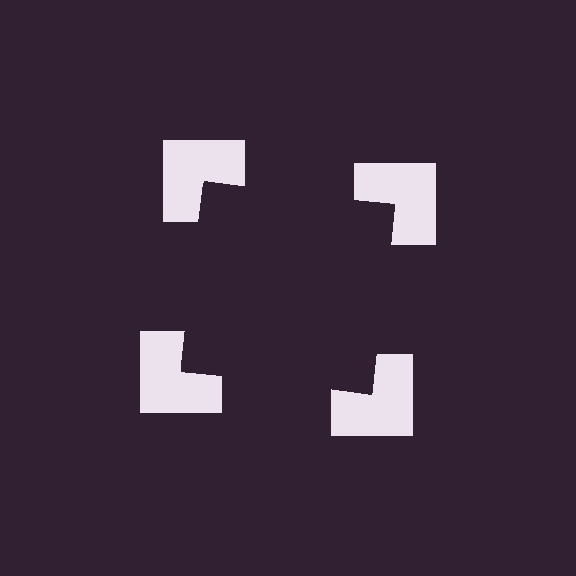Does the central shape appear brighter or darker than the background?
It typically appears slightly darker than the background, even though no actual brightness change is drawn.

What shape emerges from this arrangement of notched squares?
An illusory square — its edges are inferred from the aligned wedge cuts in the notched squares, not physically drawn.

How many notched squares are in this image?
There are 4 — one at each vertex of the illusory square.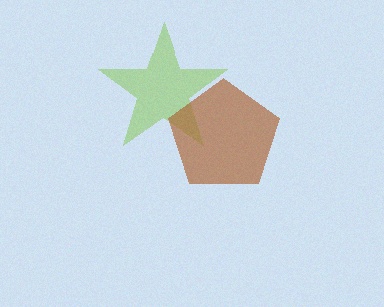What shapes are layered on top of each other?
The layered shapes are: a lime star, a brown pentagon.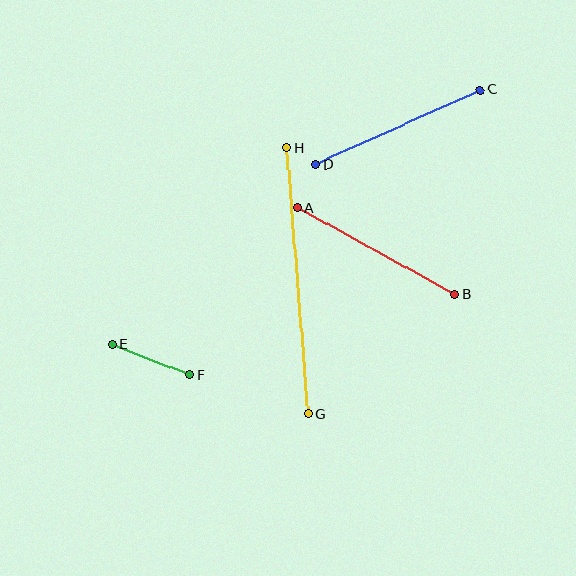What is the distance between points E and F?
The distance is approximately 84 pixels.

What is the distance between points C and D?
The distance is approximately 180 pixels.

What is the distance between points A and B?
The distance is approximately 180 pixels.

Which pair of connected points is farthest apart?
Points G and H are farthest apart.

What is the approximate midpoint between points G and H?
The midpoint is at approximately (297, 281) pixels.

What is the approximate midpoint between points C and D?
The midpoint is at approximately (398, 127) pixels.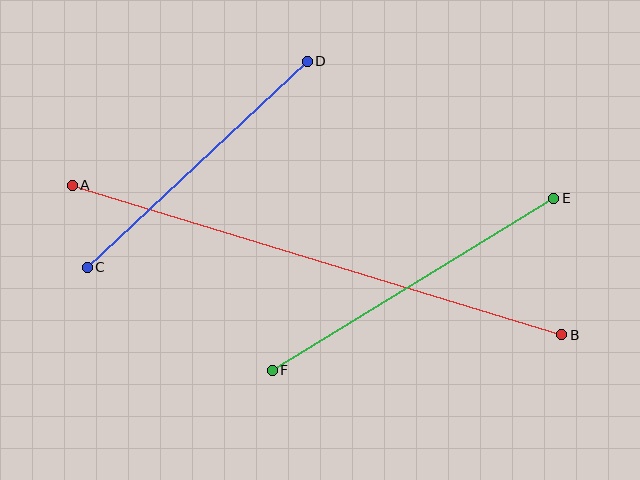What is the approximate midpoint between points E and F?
The midpoint is at approximately (413, 284) pixels.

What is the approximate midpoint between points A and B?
The midpoint is at approximately (317, 260) pixels.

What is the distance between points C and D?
The distance is approximately 301 pixels.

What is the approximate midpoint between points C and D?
The midpoint is at approximately (197, 164) pixels.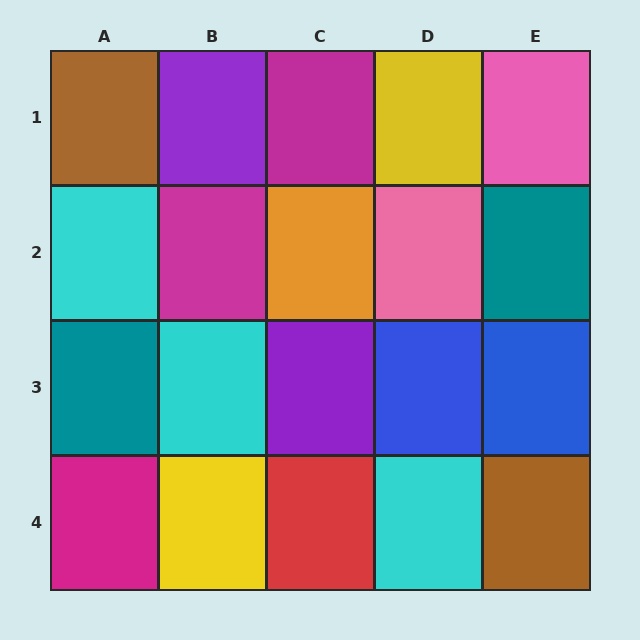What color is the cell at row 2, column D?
Pink.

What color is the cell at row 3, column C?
Purple.